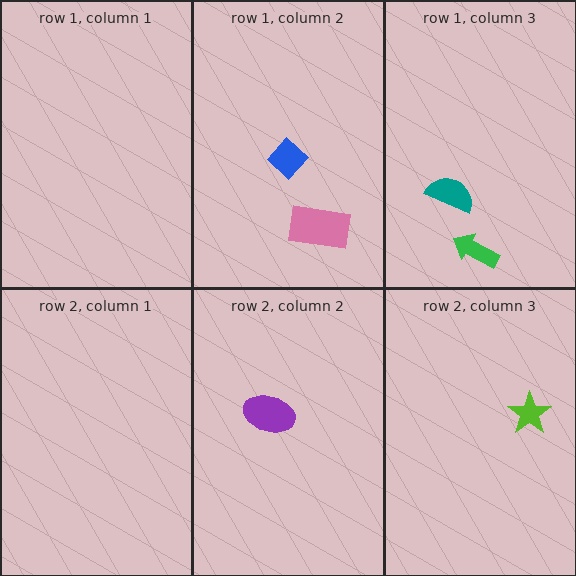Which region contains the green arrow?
The row 1, column 3 region.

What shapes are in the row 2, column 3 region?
The lime star.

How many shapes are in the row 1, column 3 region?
2.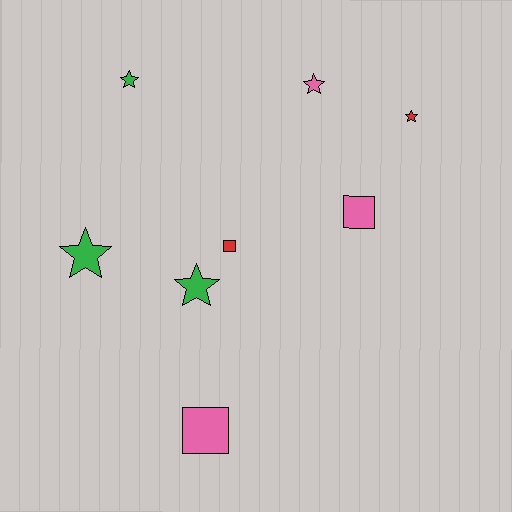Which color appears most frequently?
Pink, with 3 objects.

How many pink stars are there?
There is 1 pink star.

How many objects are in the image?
There are 8 objects.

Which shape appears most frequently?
Star, with 5 objects.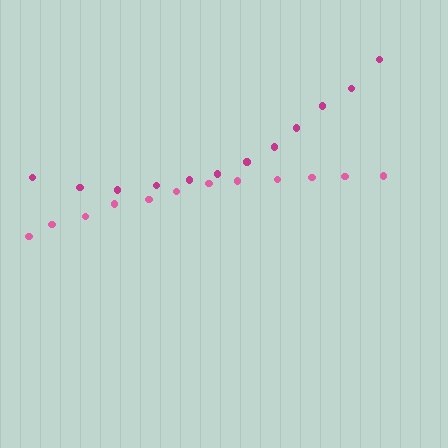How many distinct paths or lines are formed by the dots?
There are 2 distinct paths.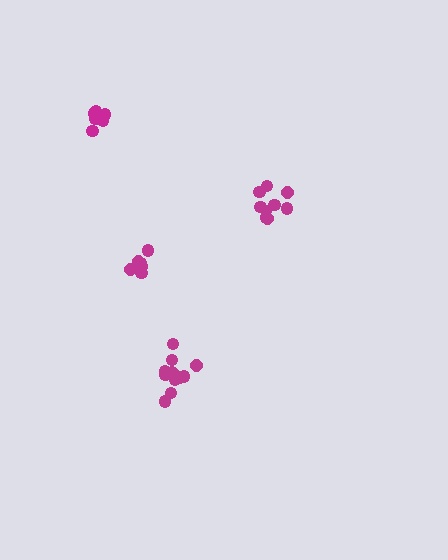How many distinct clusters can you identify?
There are 4 distinct clusters.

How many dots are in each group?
Group 1: 12 dots, Group 2: 8 dots, Group 3: 7 dots, Group 4: 9 dots (36 total).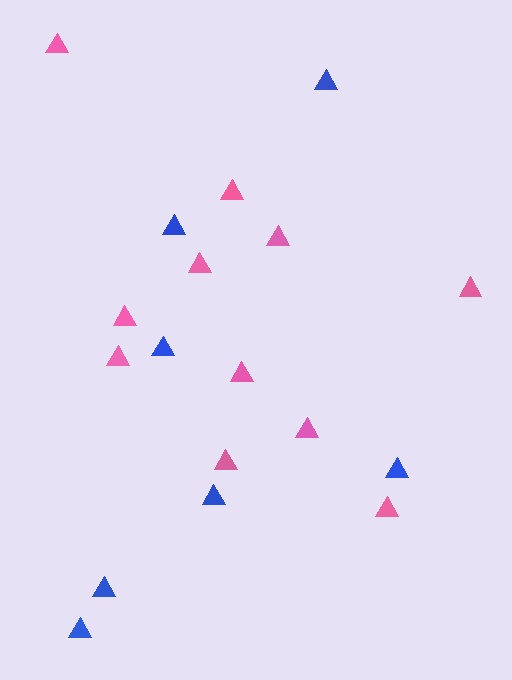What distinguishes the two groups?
There are 2 groups: one group of blue triangles (7) and one group of pink triangles (11).